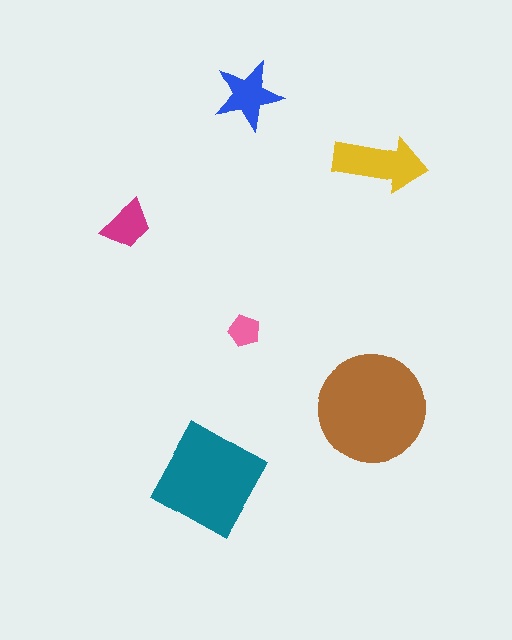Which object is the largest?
The brown circle.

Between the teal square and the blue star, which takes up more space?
The teal square.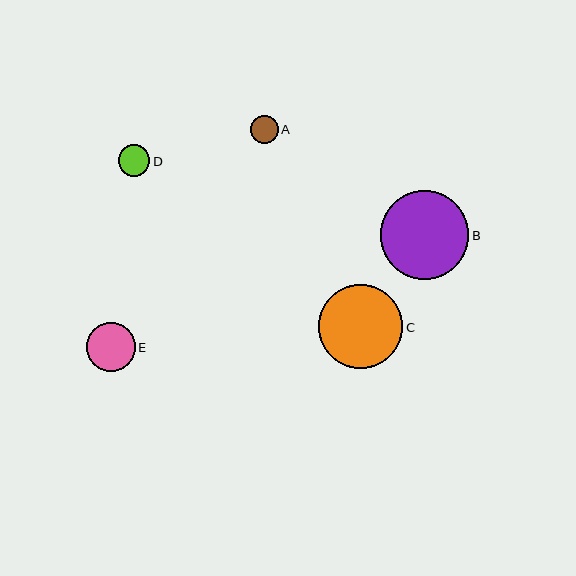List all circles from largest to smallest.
From largest to smallest: B, C, E, D, A.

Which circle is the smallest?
Circle A is the smallest with a size of approximately 28 pixels.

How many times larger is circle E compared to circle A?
Circle E is approximately 1.8 times the size of circle A.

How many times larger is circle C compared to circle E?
Circle C is approximately 1.7 times the size of circle E.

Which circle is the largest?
Circle B is the largest with a size of approximately 89 pixels.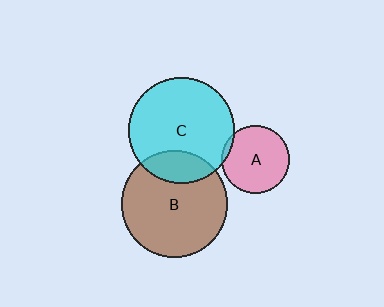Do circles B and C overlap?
Yes.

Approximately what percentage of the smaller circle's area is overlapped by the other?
Approximately 20%.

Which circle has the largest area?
Circle B (brown).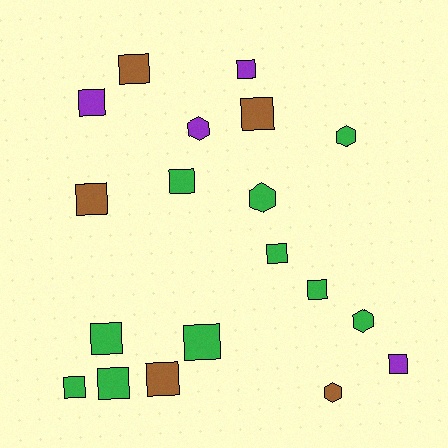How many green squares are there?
There are 7 green squares.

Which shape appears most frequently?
Square, with 14 objects.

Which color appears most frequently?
Green, with 10 objects.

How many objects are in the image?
There are 19 objects.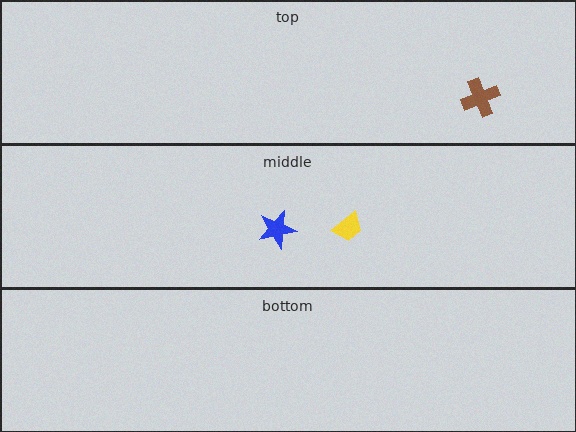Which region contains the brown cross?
The top region.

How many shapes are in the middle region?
2.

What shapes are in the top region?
The brown cross.